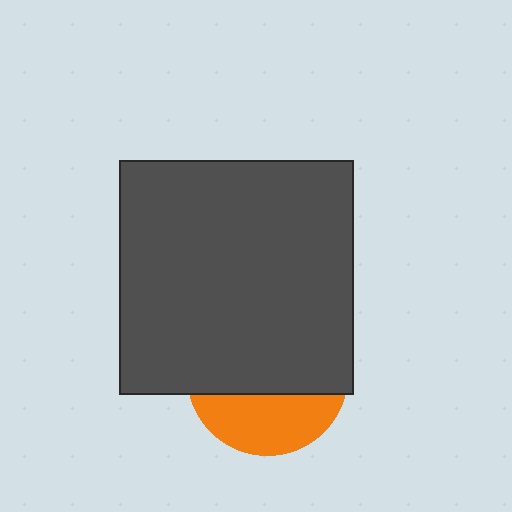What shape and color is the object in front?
The object in front is a dark gray square.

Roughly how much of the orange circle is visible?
A small part of it is visible (roughly 34%).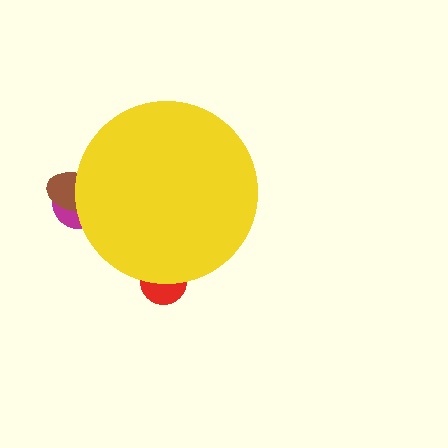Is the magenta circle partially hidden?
Yes, the magenta circle is partially hidden behind the yellow circle.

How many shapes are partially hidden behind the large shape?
3 shapes are partially hidden.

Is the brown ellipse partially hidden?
Yes, the brown ellipse is partially hidden behind the yellow circle.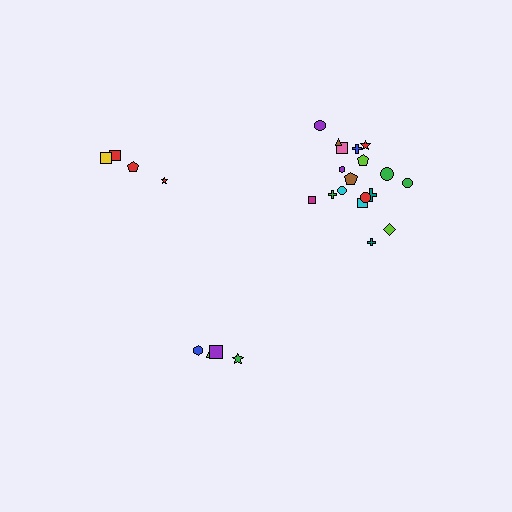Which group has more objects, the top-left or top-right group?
The top-right group.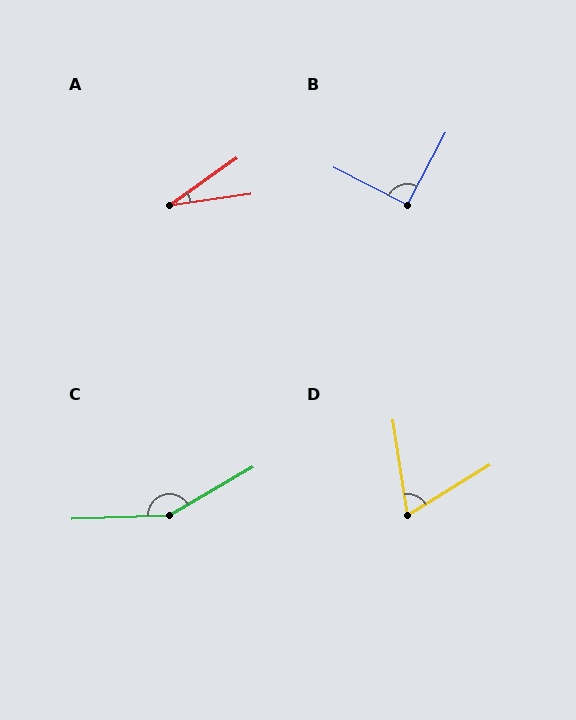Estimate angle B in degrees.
Approximately 91 degrees.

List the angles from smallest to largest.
A (27°), D (67°), B (91°), C (152°).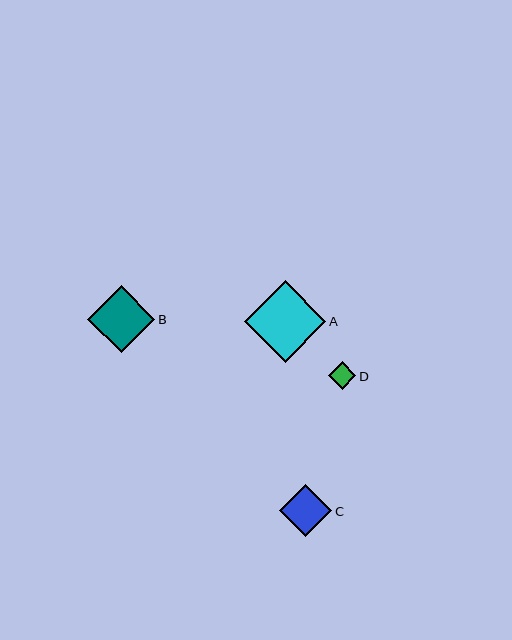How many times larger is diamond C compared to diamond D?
Diamond C is approximately 1.9 times the size of diamond D.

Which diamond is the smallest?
Diamond D is the smallest with a size of approximately 27 pixels.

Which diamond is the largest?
Diamond A is the largest with a size of approximately 81 pixels.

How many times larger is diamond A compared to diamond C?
Diamond A is approximately 1.6 times the size of diamond C.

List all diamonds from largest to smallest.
From largest to smallest: A, B, C, D.